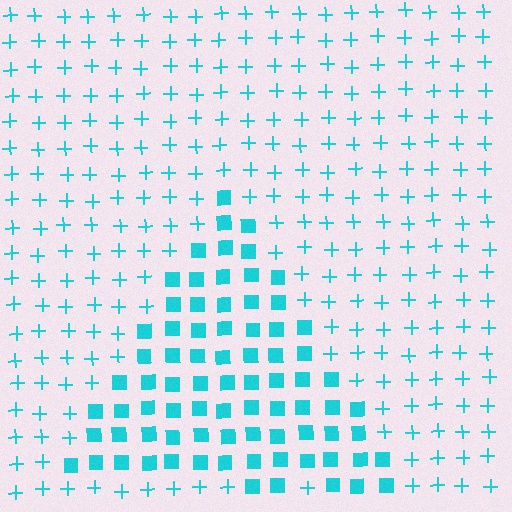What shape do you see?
I see a triangle.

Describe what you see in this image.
The image is filled with small cyan elements arranged in a uniform grid. A triangle-shaped region contains squares, while the surrounding area contains plus signs. The boundary is defined purely by the change in element shape.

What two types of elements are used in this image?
The image uses squares inside the triangle region and plus signs outside it.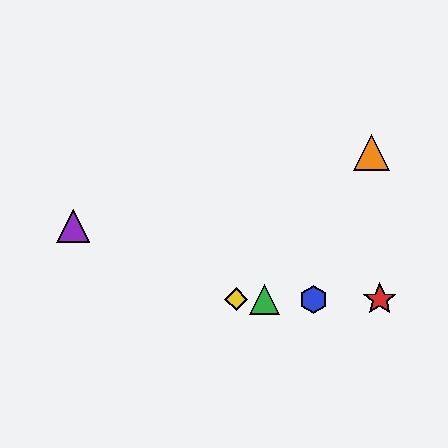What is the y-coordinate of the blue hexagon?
The blue hexagon is at y≈299.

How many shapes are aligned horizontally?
4 shapes (the red star, the blue hexagon, the green triangle, the yellow diamond) are aligned horizontally.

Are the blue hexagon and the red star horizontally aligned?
Yes, both are at y≈299.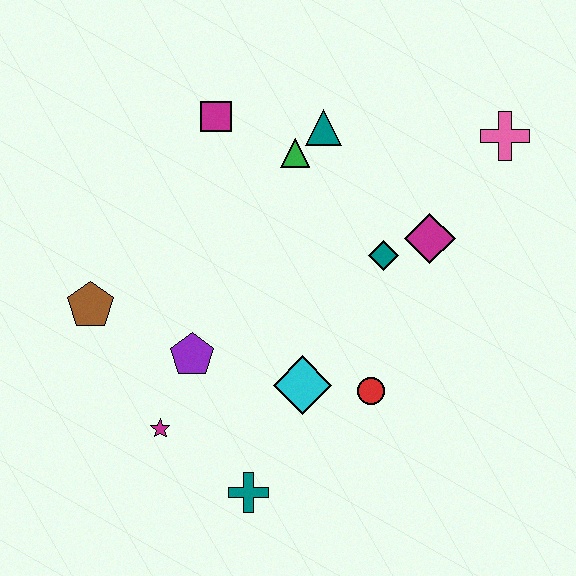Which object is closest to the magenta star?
The purple pentagon is closest to the magenta star.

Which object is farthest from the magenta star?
The pink cross is farthest from the magenta star.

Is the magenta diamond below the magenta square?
Yes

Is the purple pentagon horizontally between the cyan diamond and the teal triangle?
No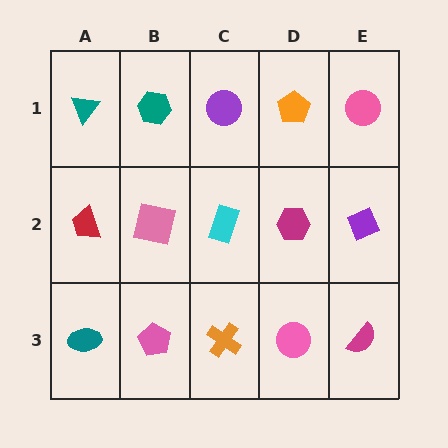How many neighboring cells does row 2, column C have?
4.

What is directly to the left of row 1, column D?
A purple circle.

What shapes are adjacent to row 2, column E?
A pink circle (row 1, column E), a magenta semicircle (row 3, column E), a magenta hexagon (row 2, column D).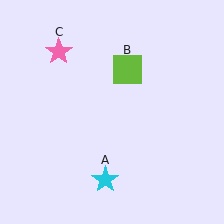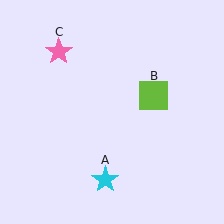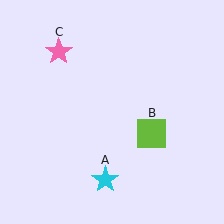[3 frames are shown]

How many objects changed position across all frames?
1 object changed position: lime square (object B).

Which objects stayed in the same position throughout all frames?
Cyan star (object A) and pink star (object C) remained stationary.